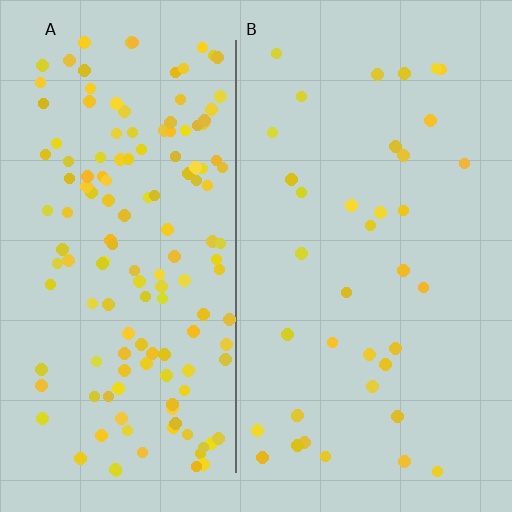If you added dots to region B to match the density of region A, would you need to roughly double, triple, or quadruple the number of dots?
Approximately quadruple.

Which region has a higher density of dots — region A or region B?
A (the left).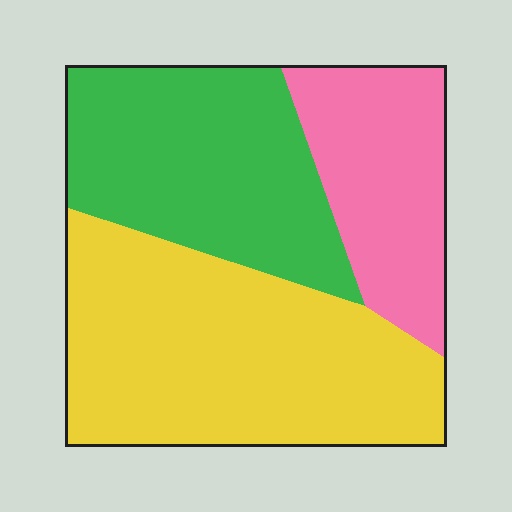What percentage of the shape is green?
Green takes up between a sixth and a third of the shape.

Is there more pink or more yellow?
Yellow.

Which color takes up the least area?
Pink, at roughly 20%.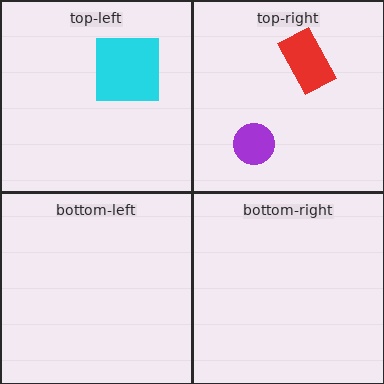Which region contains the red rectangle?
The top-right region.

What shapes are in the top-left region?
The cyan square.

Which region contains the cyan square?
The top-left region.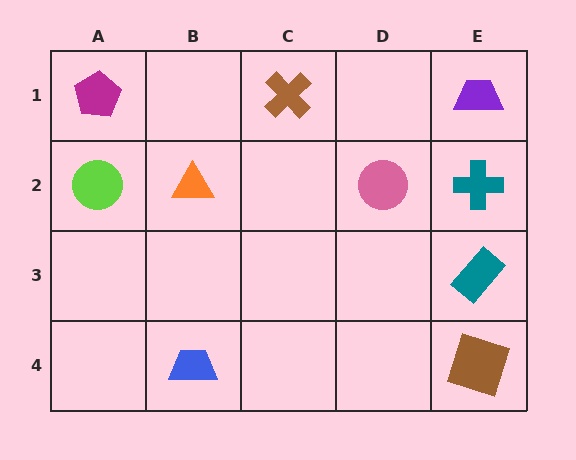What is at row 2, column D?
A pink circle.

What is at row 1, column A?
A magenta pentagon.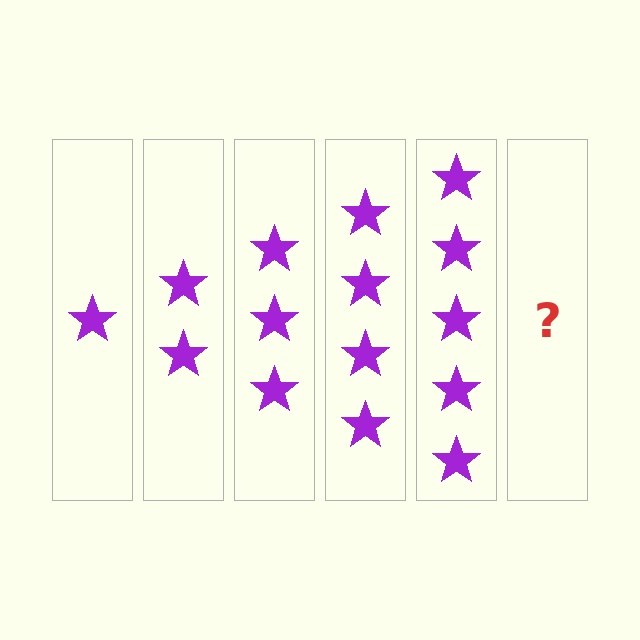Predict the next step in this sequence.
The next step is 6 stars.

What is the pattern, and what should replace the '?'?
The pattern is that each step adds one more star. The '?' should be 6 stars.